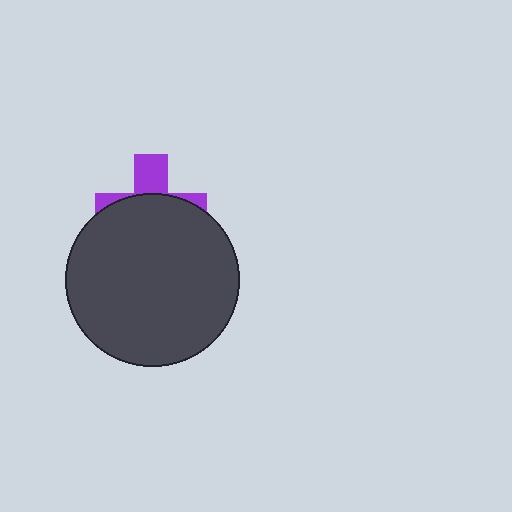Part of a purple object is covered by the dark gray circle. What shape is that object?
It is a cross.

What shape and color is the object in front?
The object in front is a dark gray circle.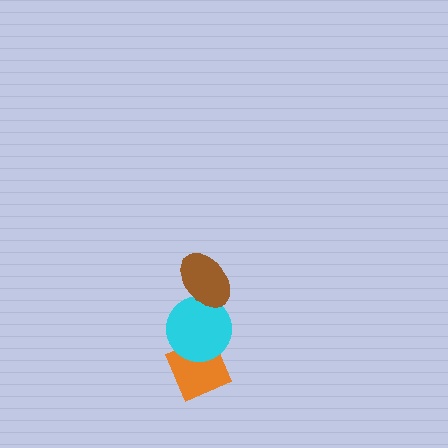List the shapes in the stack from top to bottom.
From top to bottom: the brown ellipse, the cyan circle, the orange diamond.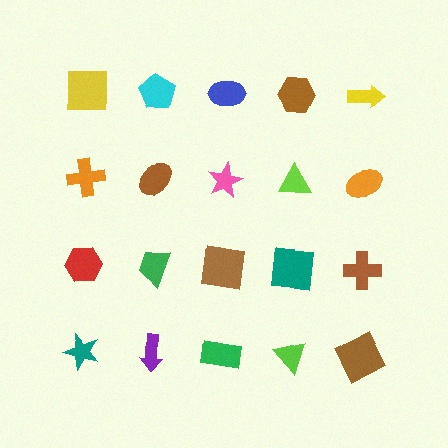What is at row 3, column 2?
A green trapezoid.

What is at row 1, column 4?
A brown hexagon.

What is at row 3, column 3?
A brown square.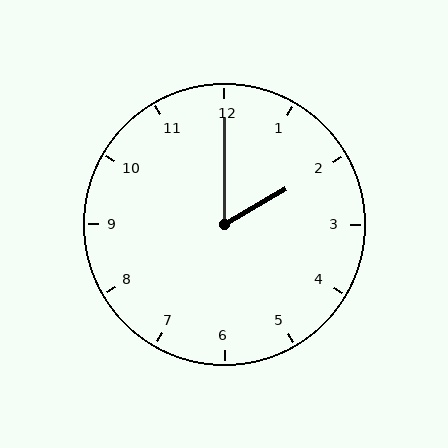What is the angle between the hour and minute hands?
Approximately 60 degrees.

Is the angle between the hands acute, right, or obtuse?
It is acute.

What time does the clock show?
2:00.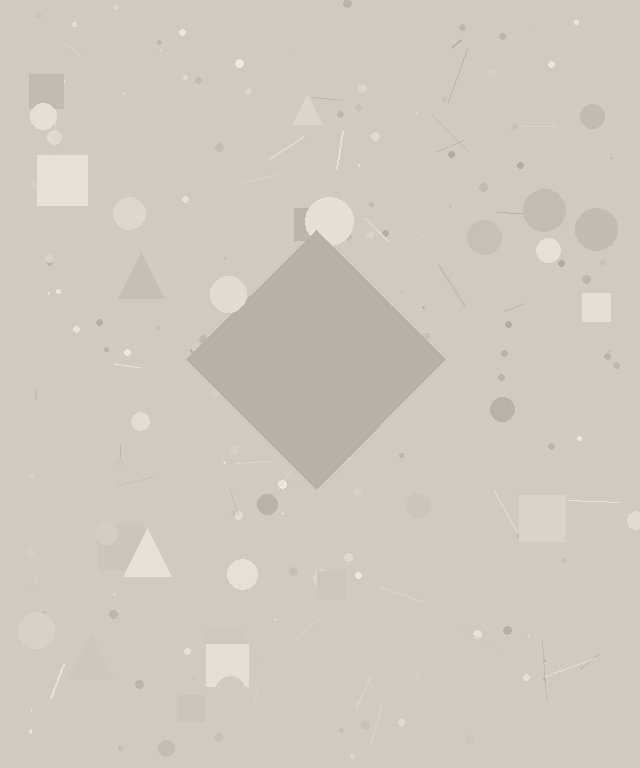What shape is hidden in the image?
A diamond is hidden in the image.